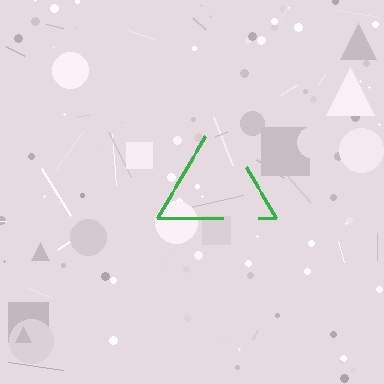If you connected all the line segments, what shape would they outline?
They would outline a triangle.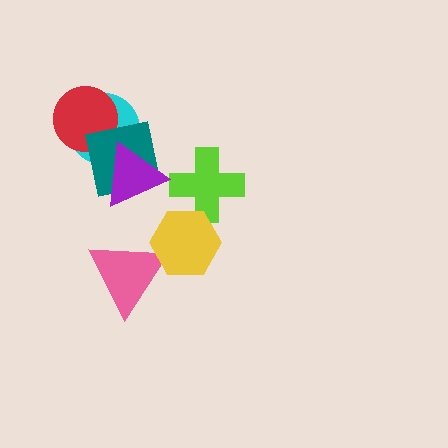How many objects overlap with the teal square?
3 objects overlap with the teal square.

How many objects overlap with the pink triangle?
1 object overlaps with the pink triangle.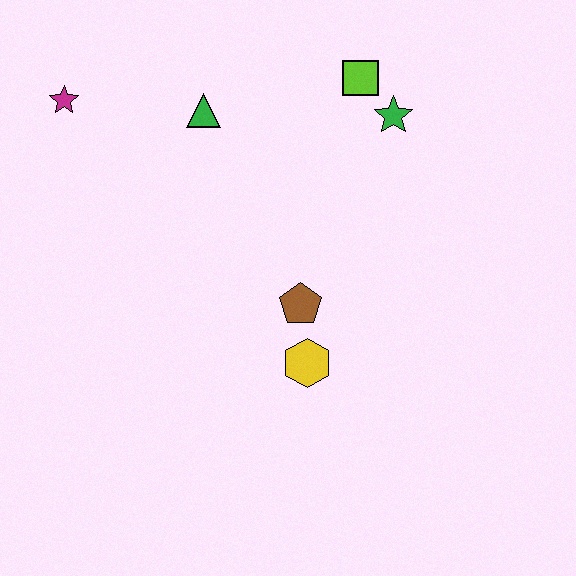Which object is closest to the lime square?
The green star is closest to the lime square.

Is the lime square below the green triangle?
No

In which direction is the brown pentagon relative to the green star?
The brown pentagon is below the green star.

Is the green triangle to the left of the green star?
Yes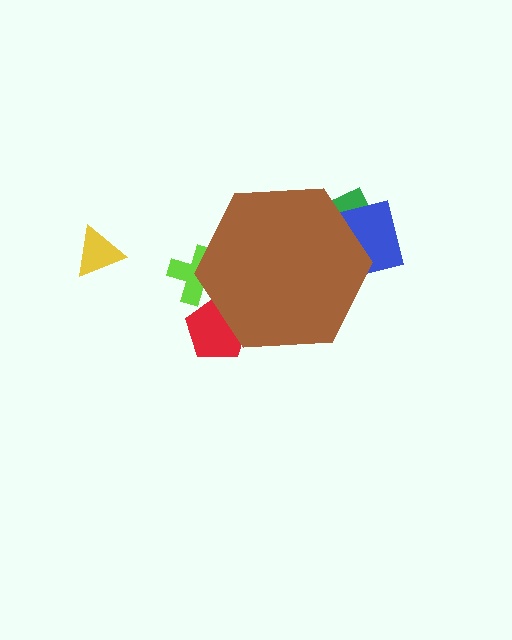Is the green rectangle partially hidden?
Yes, the green rectangle is partially hidden behind the brown hexagon.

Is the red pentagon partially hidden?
Yes, the red pentagon is partially hidden behind the brown hexagon.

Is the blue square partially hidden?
Yes, the blue square is partially hidden behind the brown hexagon.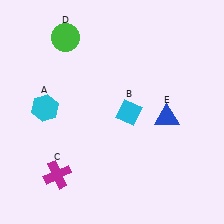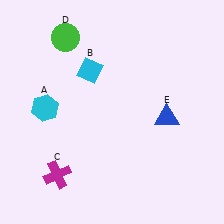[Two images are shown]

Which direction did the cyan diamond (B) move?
The cyan diamond (B) moved up.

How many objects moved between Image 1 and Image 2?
1 object moved between the two images.